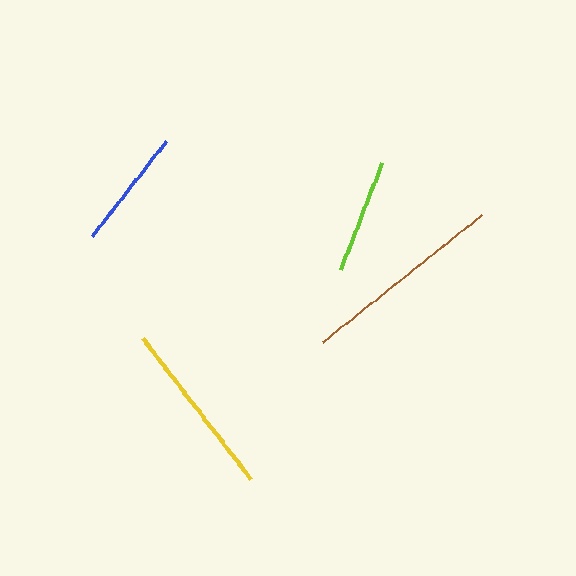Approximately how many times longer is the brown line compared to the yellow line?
The brown line is approximately 1.1 times the length of the yellow line.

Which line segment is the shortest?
The lime line is the shortest at approximately 115 pixels.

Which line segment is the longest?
The brown line is the longest at approximately 204 pixels.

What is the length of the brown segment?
The brown segment is approximately 204 pixels long.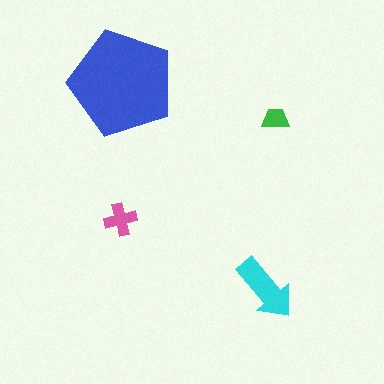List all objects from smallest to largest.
The green trapezoid, the pink cross, the cyan arrow, the blue pentagon.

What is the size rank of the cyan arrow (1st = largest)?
2nd.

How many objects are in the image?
There are 4 objects in the image.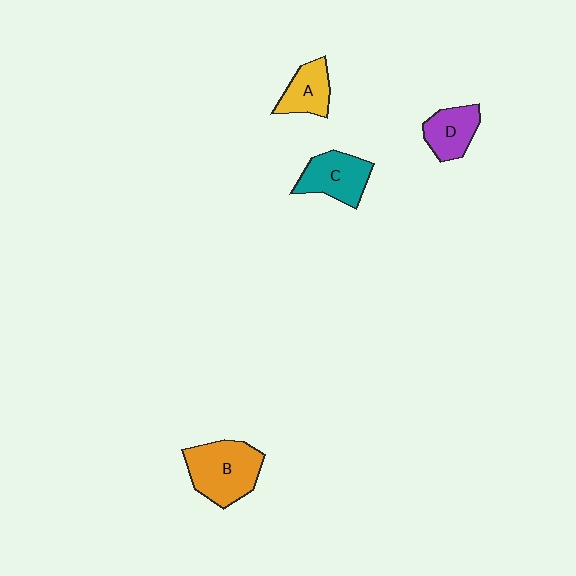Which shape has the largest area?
Shape B (orange).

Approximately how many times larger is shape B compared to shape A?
Approximately 1.7 times.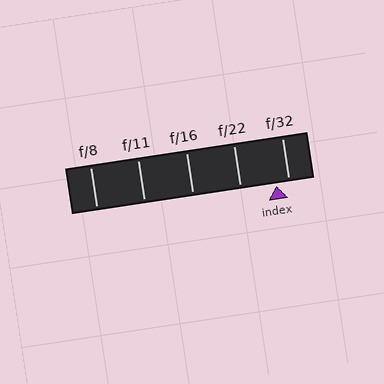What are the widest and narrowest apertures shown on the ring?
The widest aperture shown is f/8 and the narrowest is f/32.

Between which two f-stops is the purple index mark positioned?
The index mark is between f/22 and f/32.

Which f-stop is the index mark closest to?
The index mark is closest to f/32.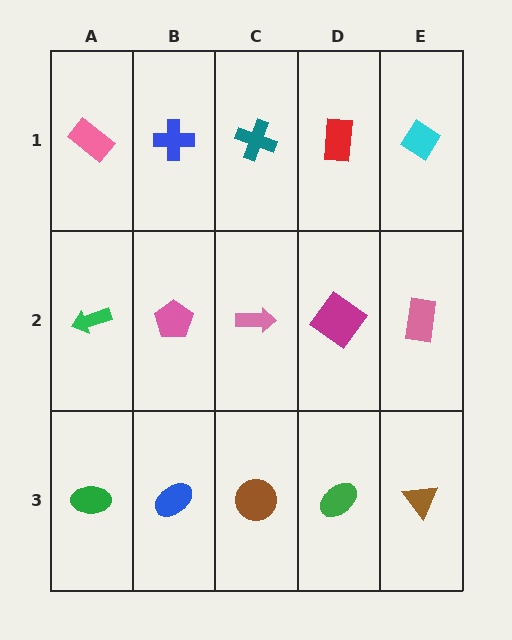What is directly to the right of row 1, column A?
A blue cross.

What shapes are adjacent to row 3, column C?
A pink arrow (row 2, column C), a blue ellipse (row 3, column B), a green ellipse (row 3, column D).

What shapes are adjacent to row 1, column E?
A pink rectangle (row 2, column E), a red rectangle (row 1, column D).